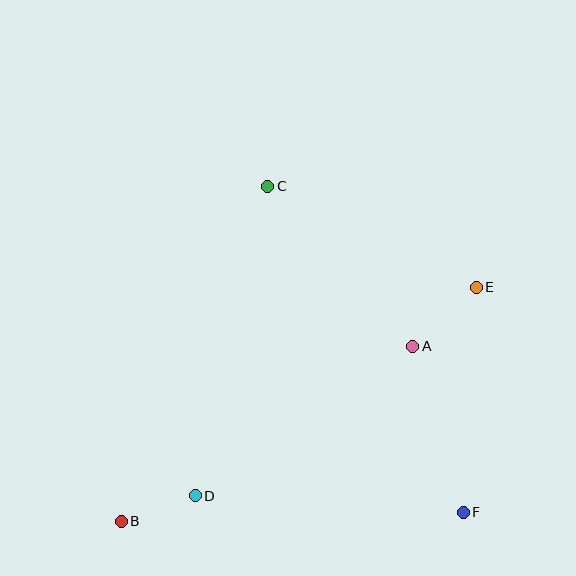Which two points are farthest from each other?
Points B and E are farthest from each other.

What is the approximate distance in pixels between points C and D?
The distance between C and D is approximately 318 pixels.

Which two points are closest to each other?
Points B and D are closest to each other.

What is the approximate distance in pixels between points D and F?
The distance between D and F is approximately 269 pixels.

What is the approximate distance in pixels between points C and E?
The distance between C and E is approximately 232 pixels.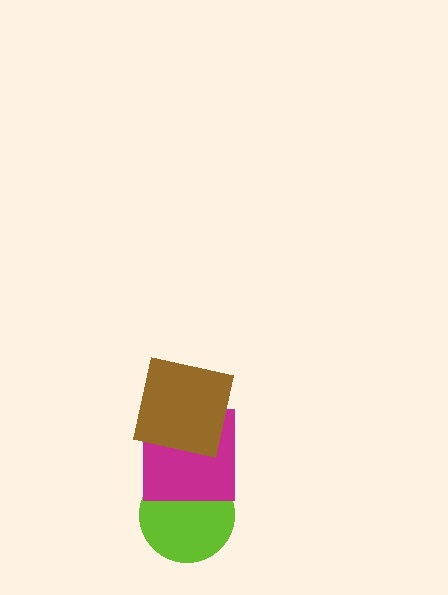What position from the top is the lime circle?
The lime circle is 3rd from the top.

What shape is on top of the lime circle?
The magenta square is on top of the lime circle.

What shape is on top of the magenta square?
The brown square is on top of the magenta square.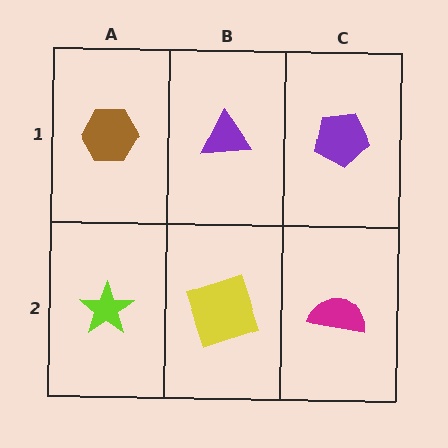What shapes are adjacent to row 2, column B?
A purple triangle (row 1, column B), a lime star (row 2, column A), a magenta semicircle (row 2, column C).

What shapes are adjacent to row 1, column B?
A yellow square (row 2, column B), a brown hexagon (row 1, column A), a purple pentagon (row 1, column C).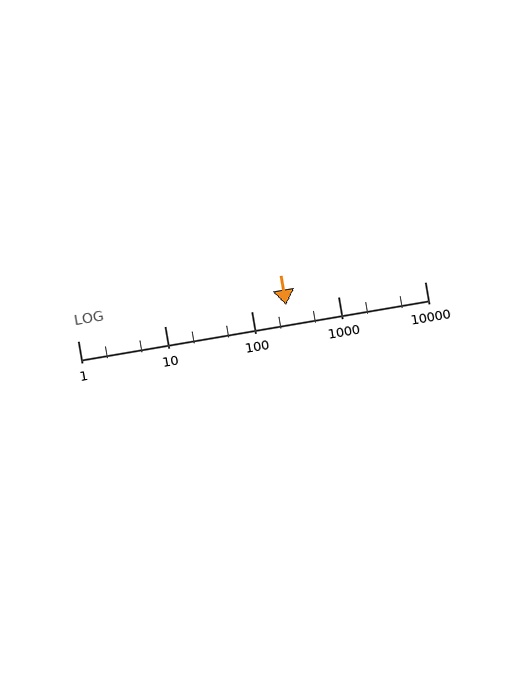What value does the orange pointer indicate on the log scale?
The pointer indicates approximately 250.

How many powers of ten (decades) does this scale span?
The scale spans 4 decades, from 1 to 10000.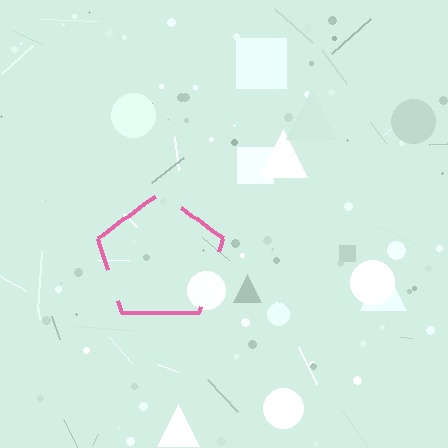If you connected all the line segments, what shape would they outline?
They would outline a pentagon.